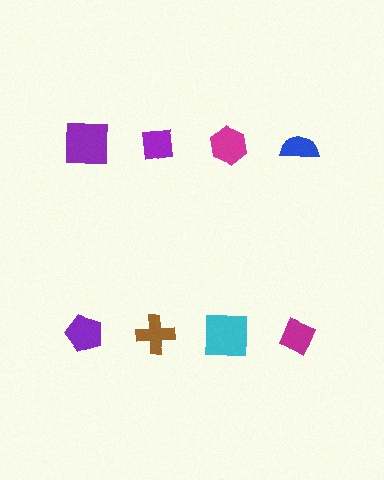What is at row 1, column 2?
A purple square.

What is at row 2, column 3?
A cyan square.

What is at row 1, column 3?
A magenta hexagon.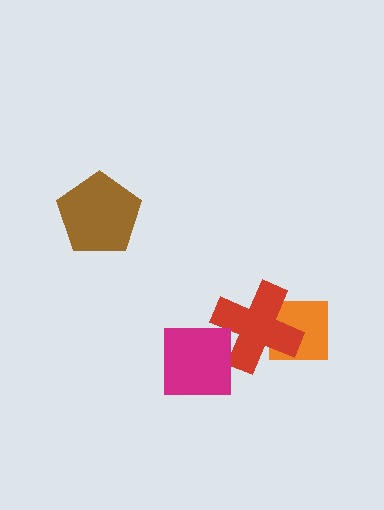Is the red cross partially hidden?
Yes, it is partially covered by another shape.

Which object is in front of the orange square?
The red cross is in front of the orange square.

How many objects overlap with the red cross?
2 objects overlap with the red cross.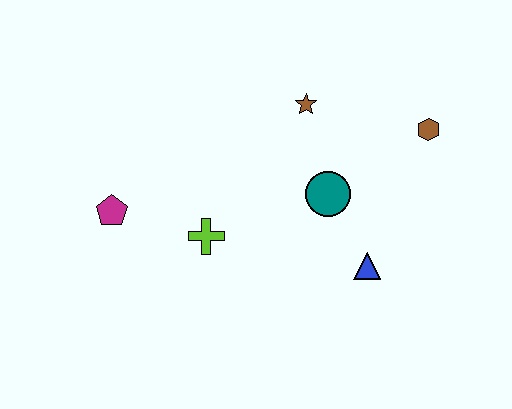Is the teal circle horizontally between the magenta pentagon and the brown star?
No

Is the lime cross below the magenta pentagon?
Yes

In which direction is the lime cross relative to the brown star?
The lime cross is below the brown star.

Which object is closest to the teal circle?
The blue triangle is closest to the teal circle.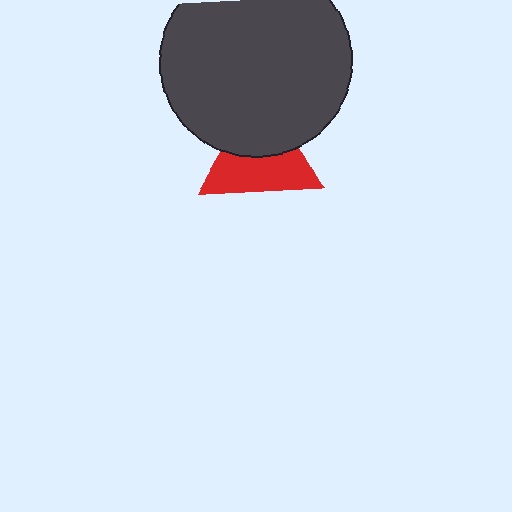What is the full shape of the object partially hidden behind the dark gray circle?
The partially hidden object is a red triangle.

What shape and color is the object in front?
The object in front is a dark gray circle.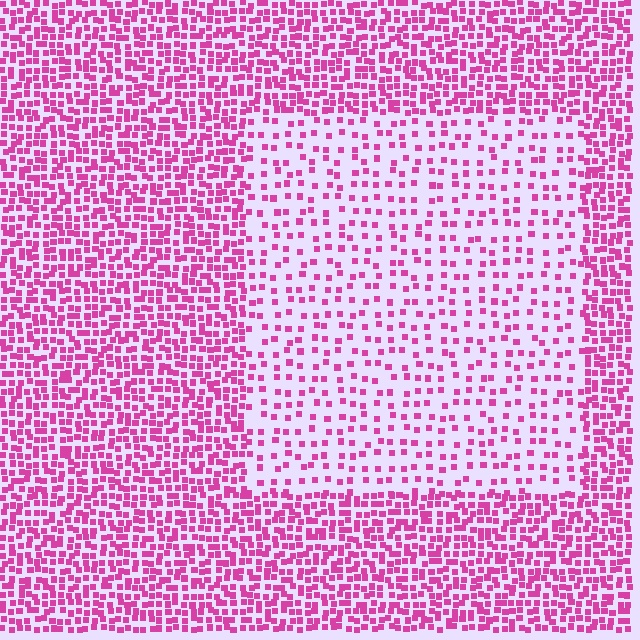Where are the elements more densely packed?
The elements are more densely packed outside the rectangle boundary.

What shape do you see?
I see a rectangle.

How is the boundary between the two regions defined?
The boundary is defined by a change in element density (approximately 2.4x ratio). All elements are the same color, size, and shape.